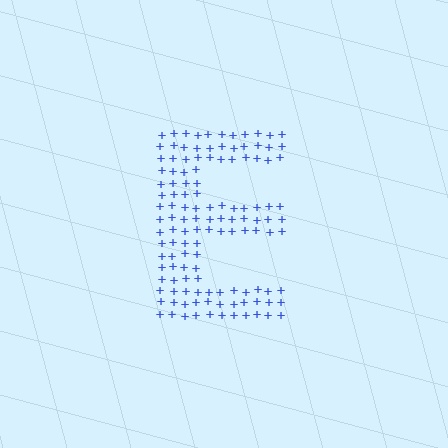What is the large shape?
The large shape is the letter E.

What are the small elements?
The small elements are plus signs.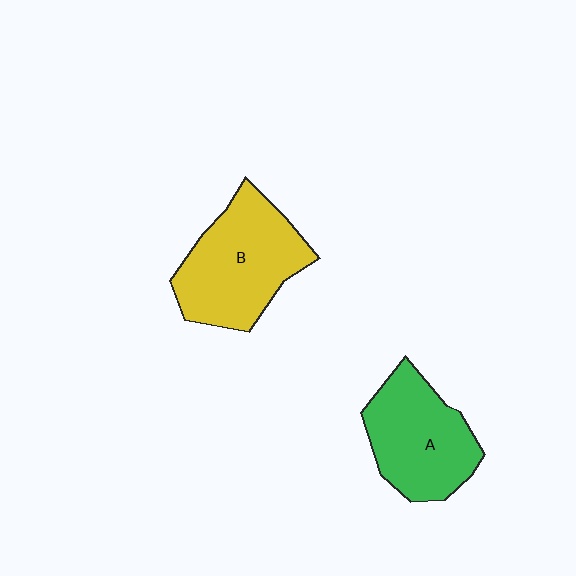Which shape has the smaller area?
Shape A (green).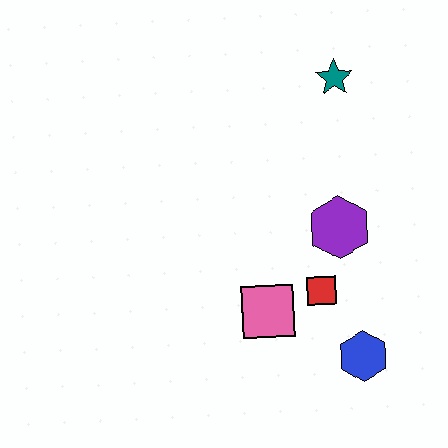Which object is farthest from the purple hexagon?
The teal star is farthest from the purple hexagon.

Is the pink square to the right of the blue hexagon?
No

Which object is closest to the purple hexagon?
The red square is closest to the purple hexagon.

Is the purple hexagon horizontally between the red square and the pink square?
No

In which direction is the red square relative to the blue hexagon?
The red square is above the blue hexagon.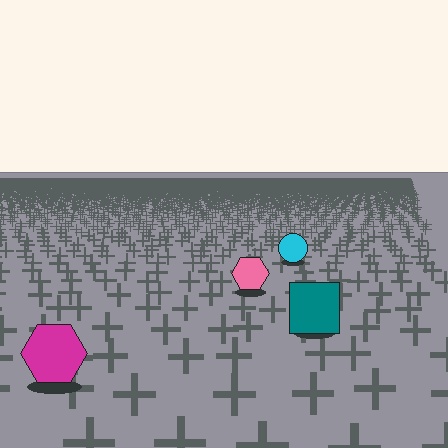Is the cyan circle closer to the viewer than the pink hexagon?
No. The pink hexagon is closer — you can tell from the texture gradient: the ground texture is coarser near it.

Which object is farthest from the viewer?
The cyan circle is farthest from the viewer. It appears smaller and the ground texture around it is denser.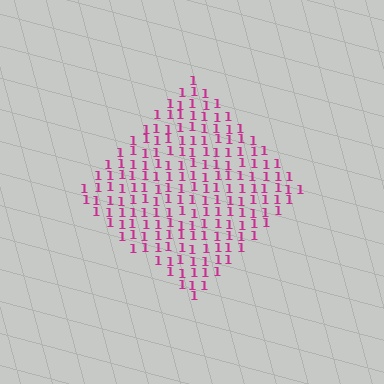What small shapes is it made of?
It is made of small digit 1's.